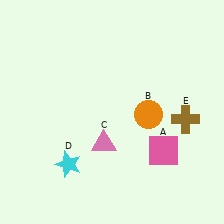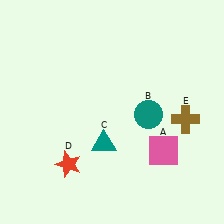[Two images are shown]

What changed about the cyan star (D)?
In Image 1, D is cyan. In Image 2, it changed to red.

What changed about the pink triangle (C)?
In Image 1, C is pink. In Image 2, it changed to teal.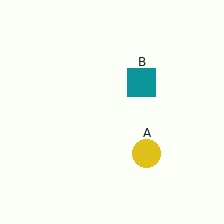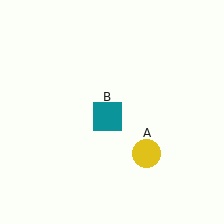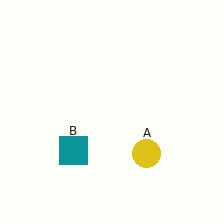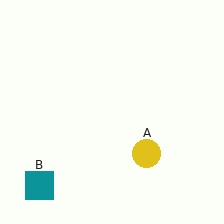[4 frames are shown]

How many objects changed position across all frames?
1 object changed position: teal square (object B).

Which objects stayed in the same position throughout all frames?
Yellow circle (object A) remained stationary.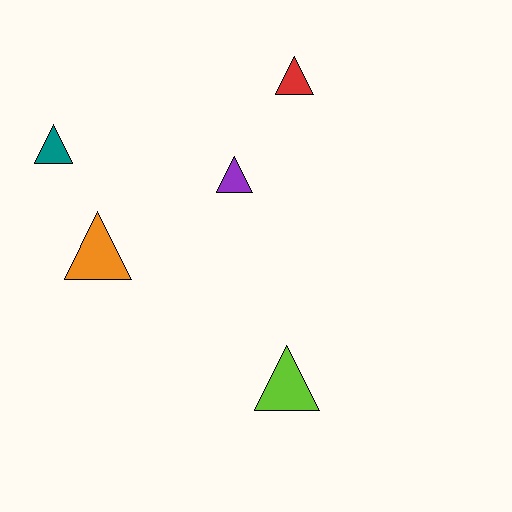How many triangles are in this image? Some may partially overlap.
There are 5 triangles.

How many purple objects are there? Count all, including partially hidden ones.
There is 1 purple object.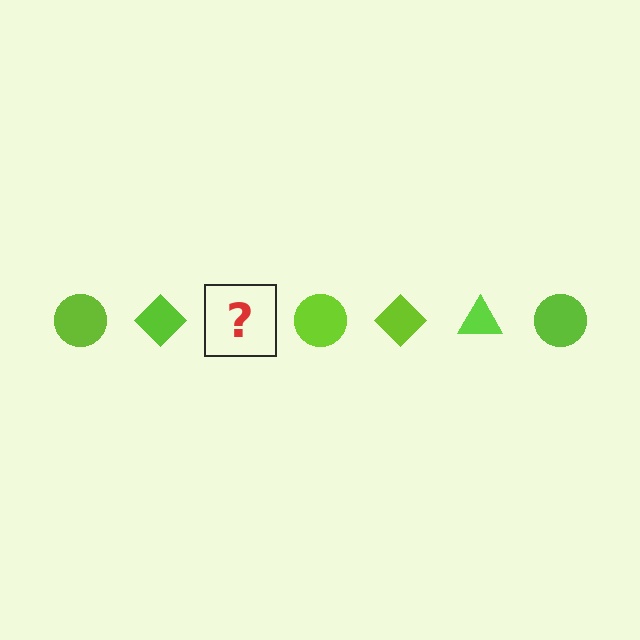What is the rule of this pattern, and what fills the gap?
The rule is that the pattern cycles through circle, diamond, triangle shapes in lime. The gap should be filled with a lime triangle.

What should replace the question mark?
The question mark should be replaced with a lime triangle.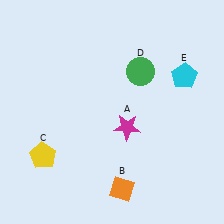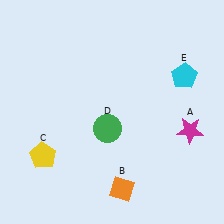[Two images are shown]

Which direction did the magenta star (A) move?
The magenta star (A) moved right.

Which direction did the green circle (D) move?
The green circle (D) moved down.